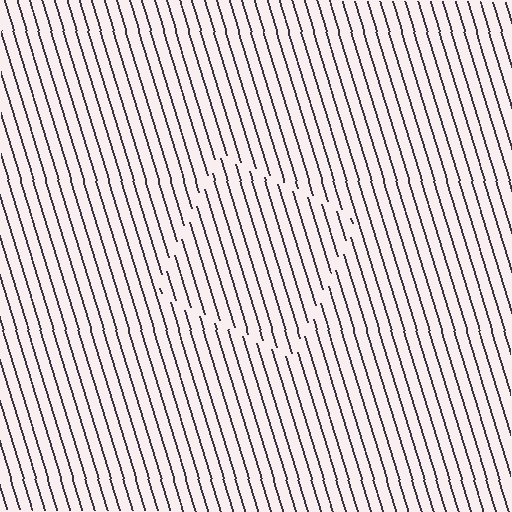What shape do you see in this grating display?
An illusory square. The interior of the shape contains the same grating, shifted by half a period — the contour is defined by the phase discontinuity where line-ends from the inner and outer gratings abut.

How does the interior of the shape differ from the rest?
The interior of the shape contains the same grating, shifted by half a period — the contour is defined by the phase discontinuity where line-ends from the inner and outer gratings abut.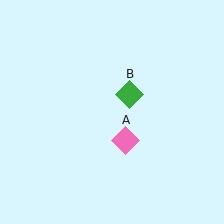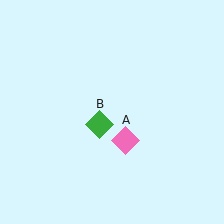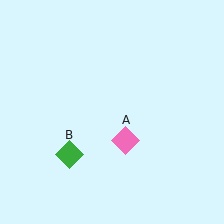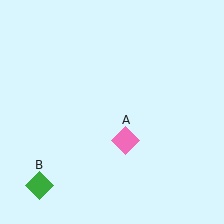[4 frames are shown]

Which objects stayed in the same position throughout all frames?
Pink diamond (object A) remained stationary.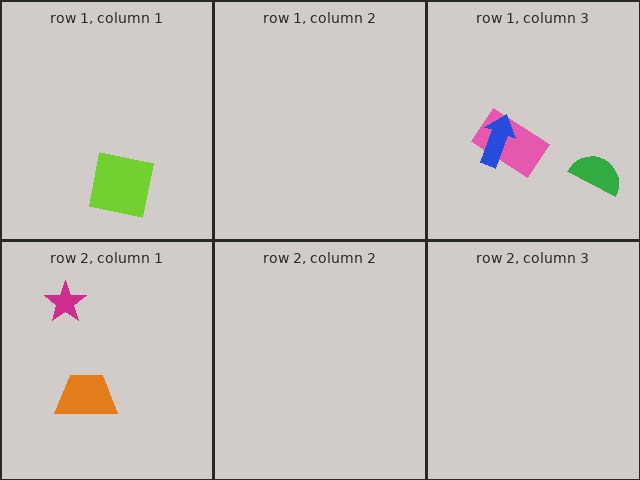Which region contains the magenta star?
The row 2, column 1 region.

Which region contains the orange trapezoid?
The row 2, column 1 region.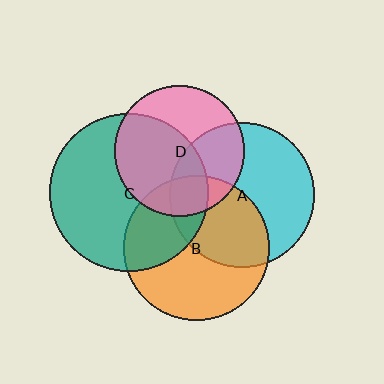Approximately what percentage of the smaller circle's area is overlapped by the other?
Approximately 20%.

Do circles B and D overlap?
Yes.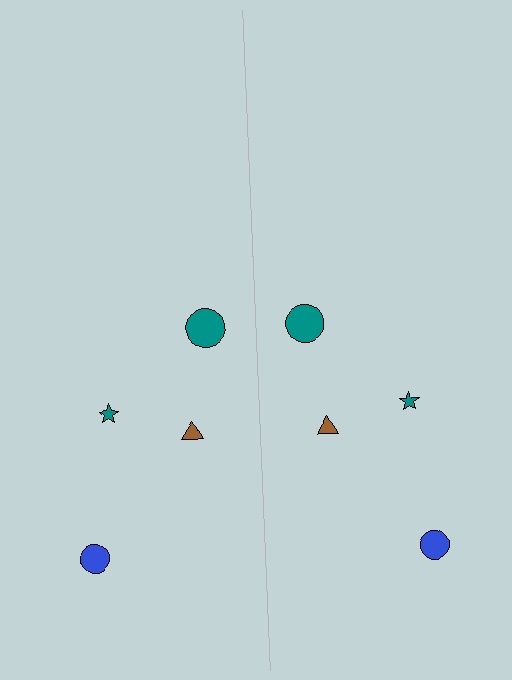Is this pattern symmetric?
Yes, this pattern has bilateral (reflection) symmetry.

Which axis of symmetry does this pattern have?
The pattern has a vertical axis of symmetry running through the center of the image.